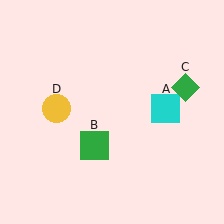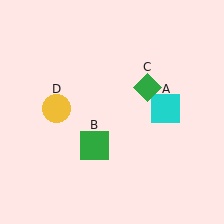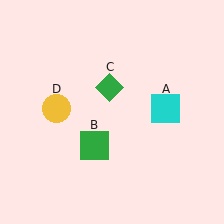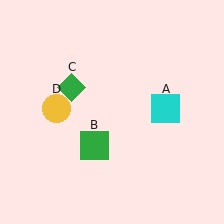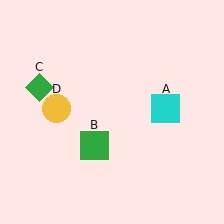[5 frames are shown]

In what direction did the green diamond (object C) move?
The green diamond (object C) moved left.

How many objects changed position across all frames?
1 object changed position: green diamond (object C).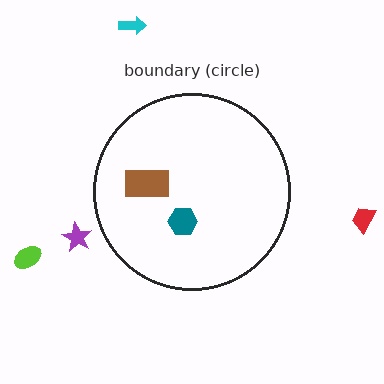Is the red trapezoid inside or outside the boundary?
Outside.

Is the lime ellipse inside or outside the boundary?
Outside.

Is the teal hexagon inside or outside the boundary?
Inside.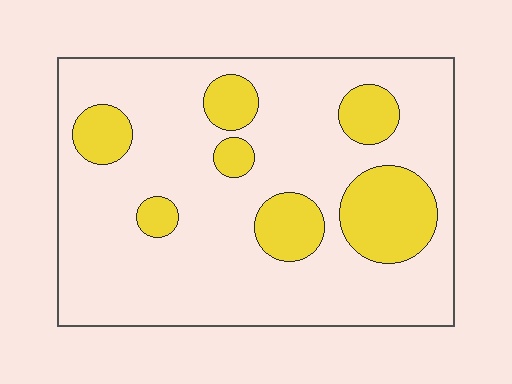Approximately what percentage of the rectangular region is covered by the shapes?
Approximately 20%.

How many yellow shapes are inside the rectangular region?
7.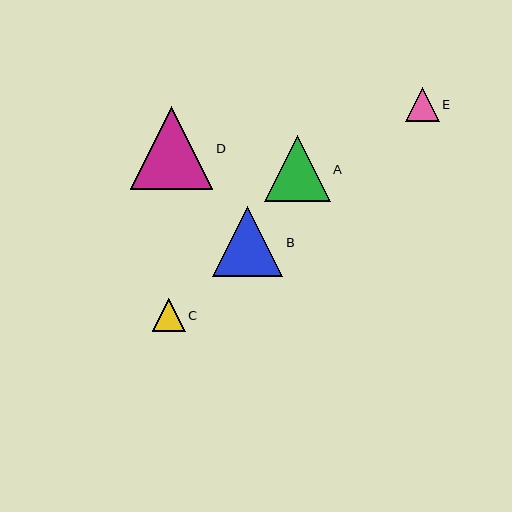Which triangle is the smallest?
Triangle C is the smallest with a size of approximately 33 pixels.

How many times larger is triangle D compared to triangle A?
Triangle D is approximately 1.3 times the size of triangle A.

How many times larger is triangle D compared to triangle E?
Triangle D is approximately 2.5 times the size of triangle E.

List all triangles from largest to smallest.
From largest to smallest: D, B, A, E, C.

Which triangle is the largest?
Triangle D is the largest with a size of approximately 83 pixels.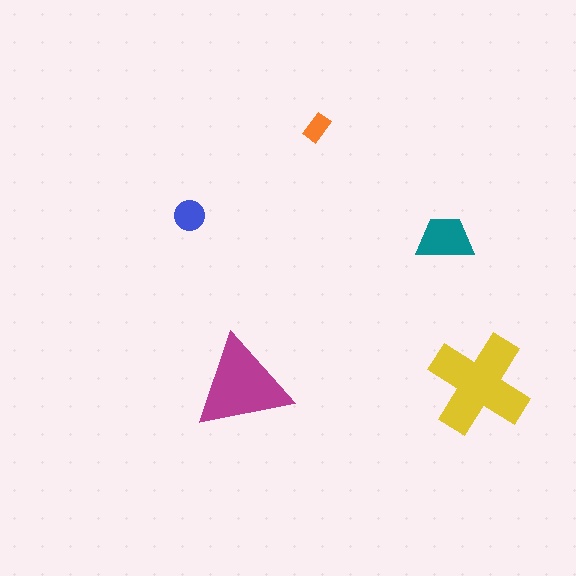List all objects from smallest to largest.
The orange rectangle, the blue circle, the teal trapezoid, the magenta triangle, the yellow cross.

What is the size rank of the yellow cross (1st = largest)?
1st.